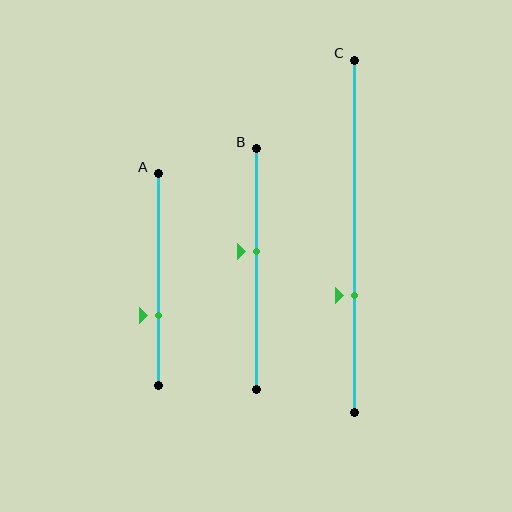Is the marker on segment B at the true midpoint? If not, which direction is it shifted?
No, the marker on segment B is shifted upward by about 7% of the segment length.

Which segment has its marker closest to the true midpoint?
Segment B has its marker closest to the true midpoint.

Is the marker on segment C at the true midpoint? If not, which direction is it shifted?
No, the marker on segment C is shifted downward by about 17% of the segment length.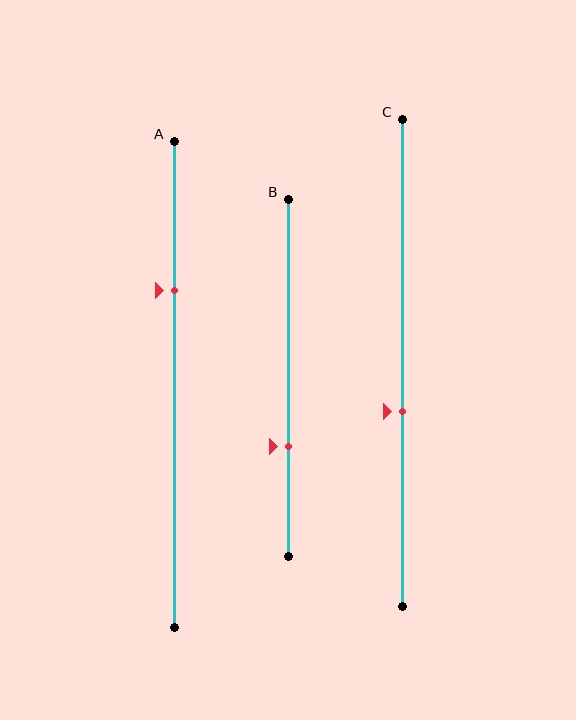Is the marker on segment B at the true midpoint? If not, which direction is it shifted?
No, the marker on segment B is shifted downward by about 19% of the segment length.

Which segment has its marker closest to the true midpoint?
Segment C has its marker closest to the true midpoint.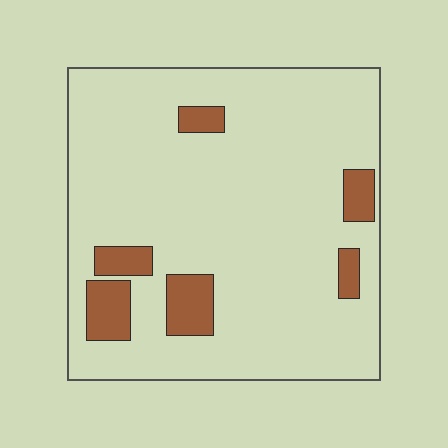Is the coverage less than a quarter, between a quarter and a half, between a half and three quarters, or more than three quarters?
Less than a quarter.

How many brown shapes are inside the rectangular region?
6.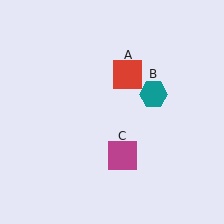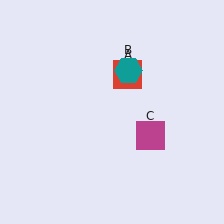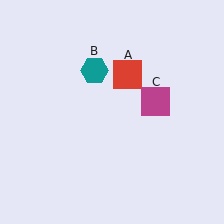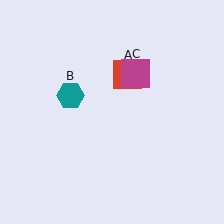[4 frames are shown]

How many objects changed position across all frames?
2 objects changed position: teal hexagon (object B), magenta square (object C).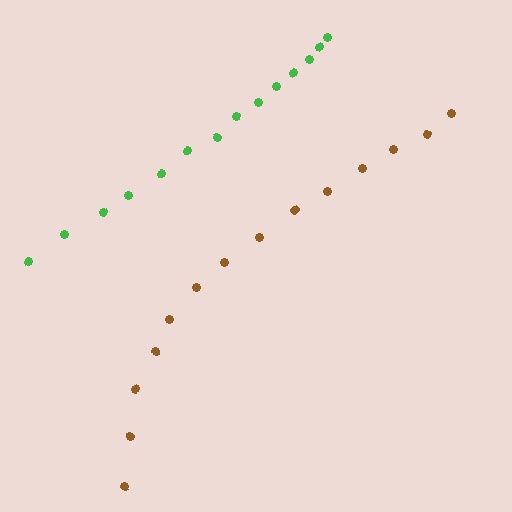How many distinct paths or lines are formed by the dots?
There are 2 distinct paths.